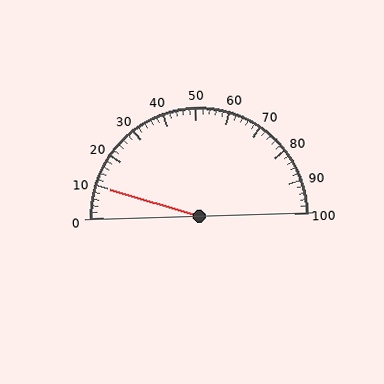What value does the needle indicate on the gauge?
The needle indicates approximately 10.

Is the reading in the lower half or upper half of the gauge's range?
The reading is in the lower half of the range (0 to 100).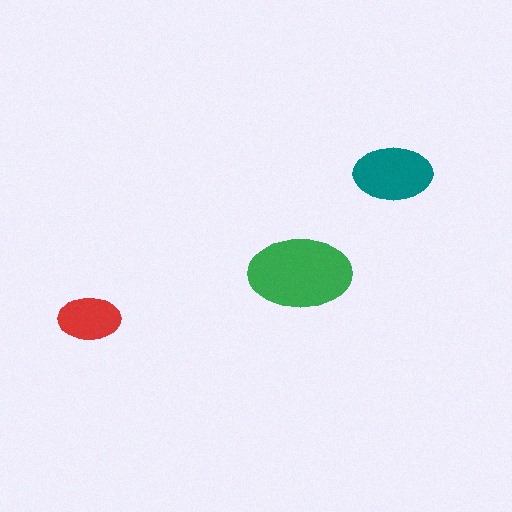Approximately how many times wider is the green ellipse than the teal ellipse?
About 1.5 times wider.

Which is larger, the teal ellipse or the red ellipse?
The teal one.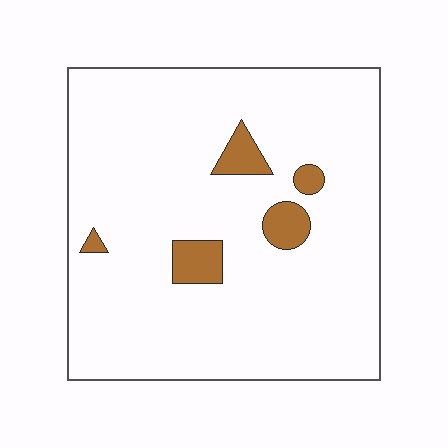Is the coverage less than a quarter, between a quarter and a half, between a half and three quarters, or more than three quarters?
Less than a quarter.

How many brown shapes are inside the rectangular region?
5.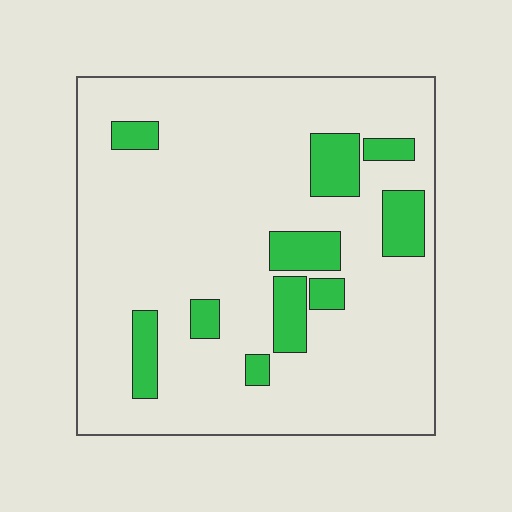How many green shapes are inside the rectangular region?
10.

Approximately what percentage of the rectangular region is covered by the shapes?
Approximately 15%.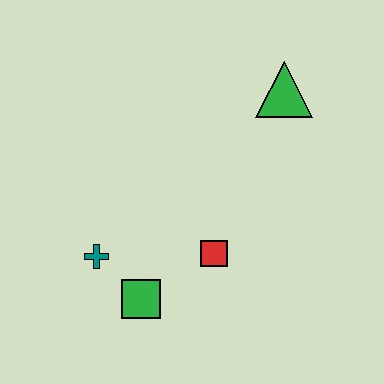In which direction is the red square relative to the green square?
The red square is to the right of the green square.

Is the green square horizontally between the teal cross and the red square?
Yes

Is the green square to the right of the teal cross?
Yes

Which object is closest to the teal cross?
The green square is closest to the teal cross.